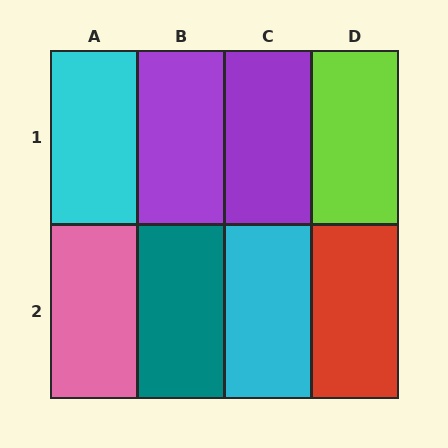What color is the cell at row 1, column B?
Purple.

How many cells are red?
1 cell is red.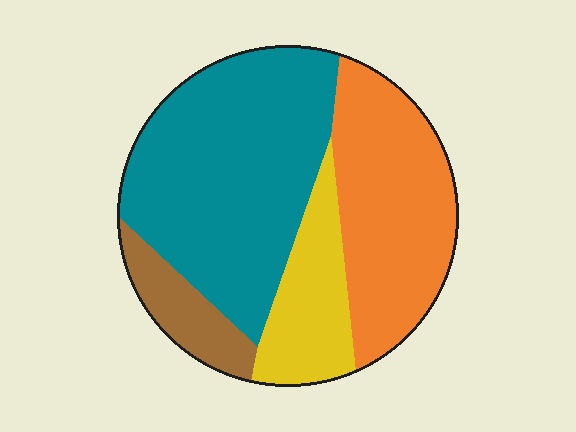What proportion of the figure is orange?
Orange covers roughly 30% of the figure.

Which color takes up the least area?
Brown, at roughly 10%.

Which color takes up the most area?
Teal, at roughly 45%.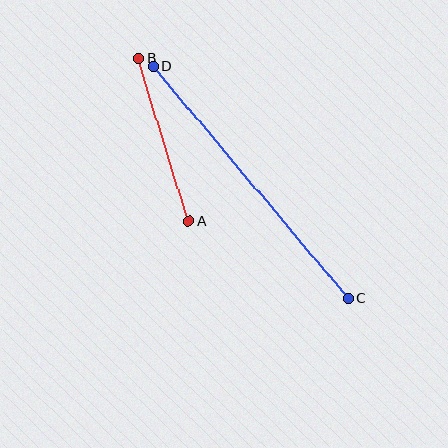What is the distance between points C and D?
The distance is approximately 304 pixels.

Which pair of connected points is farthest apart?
Points C and D are farthest apart.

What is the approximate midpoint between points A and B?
The midpoint is at approximately (163, 140) pixels.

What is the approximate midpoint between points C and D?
The midpoint is at approximately (251, 182) pixels.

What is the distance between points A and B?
The distance is approximately 171 pixels.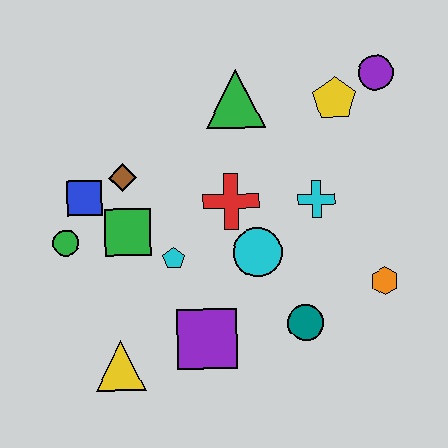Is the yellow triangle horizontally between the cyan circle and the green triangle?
No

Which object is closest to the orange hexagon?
The teal circle is closest to the orange hexagon.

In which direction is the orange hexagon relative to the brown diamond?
The orange hexagon is to the right of the brown diamond.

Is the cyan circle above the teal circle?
Yes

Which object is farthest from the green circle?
The purple circle is farthest from the green circle.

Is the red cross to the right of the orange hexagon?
No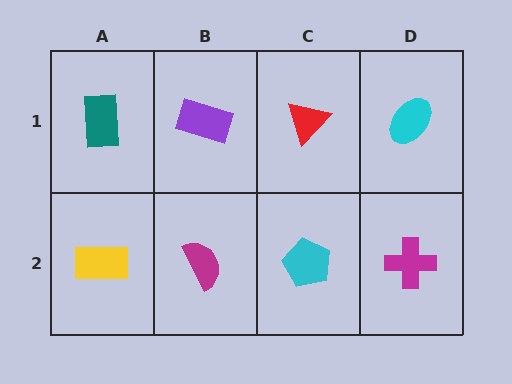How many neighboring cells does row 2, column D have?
2.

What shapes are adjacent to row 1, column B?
A magenta semicircle (row 2, column B), a teal rectangle (row 1, column A), a red triangle (row 1, column C).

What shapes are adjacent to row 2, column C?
A red triangle (row 1, column C), a magenta semicircle (row 2, column B), a magenta cross (row 2, column D).